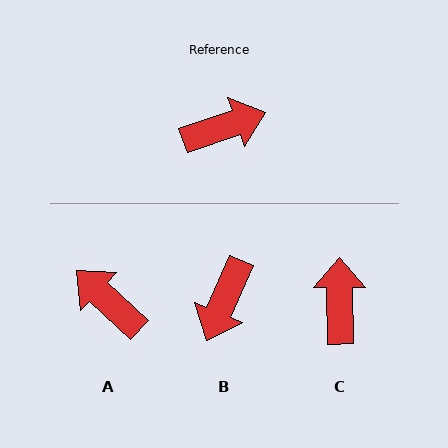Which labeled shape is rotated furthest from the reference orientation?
B, about 132 degrees away.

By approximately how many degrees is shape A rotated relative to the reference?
Approximately 118 degrees counter-clockwise.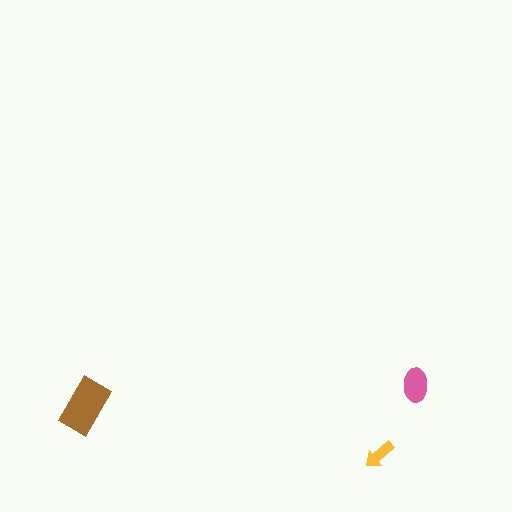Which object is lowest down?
The yellow arrow is bottommost.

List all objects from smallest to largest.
The yellow arrow, the pink ellipse, the brown rectangle.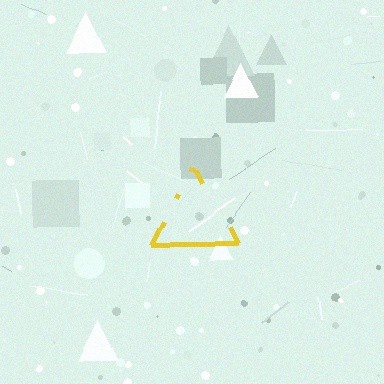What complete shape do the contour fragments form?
The contour fragments form a triangle.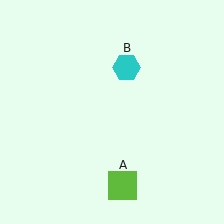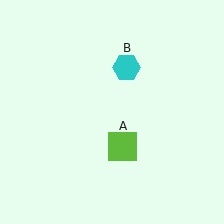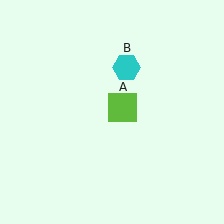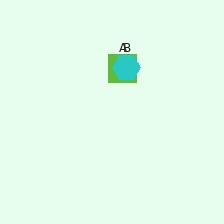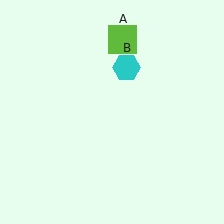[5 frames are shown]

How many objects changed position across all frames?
1 object changed position: lime square (object A).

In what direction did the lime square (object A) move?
The lime square (object A) moved up.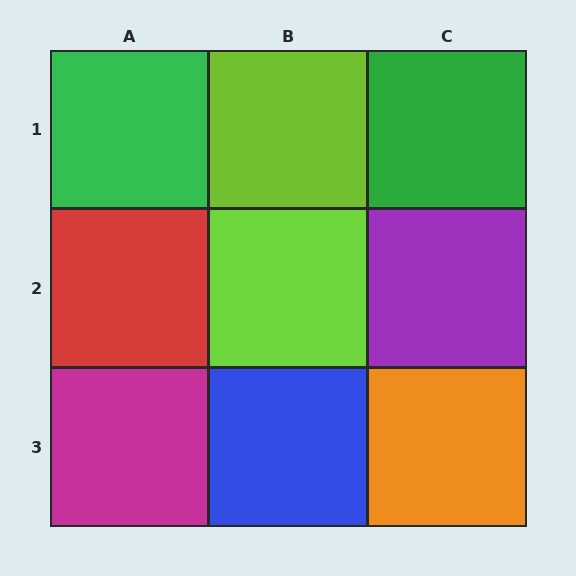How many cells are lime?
2 cells are lime.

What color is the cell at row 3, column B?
Blue.